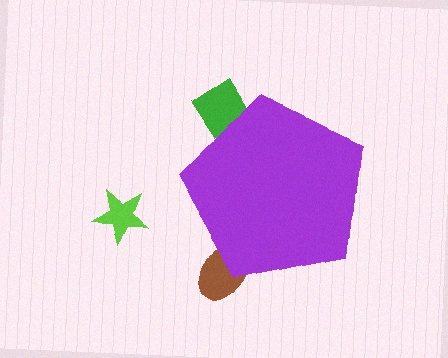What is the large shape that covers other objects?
A purple pentagon.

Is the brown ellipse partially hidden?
Yes, the brown ellipse is partially hidden behind the purple pentagon.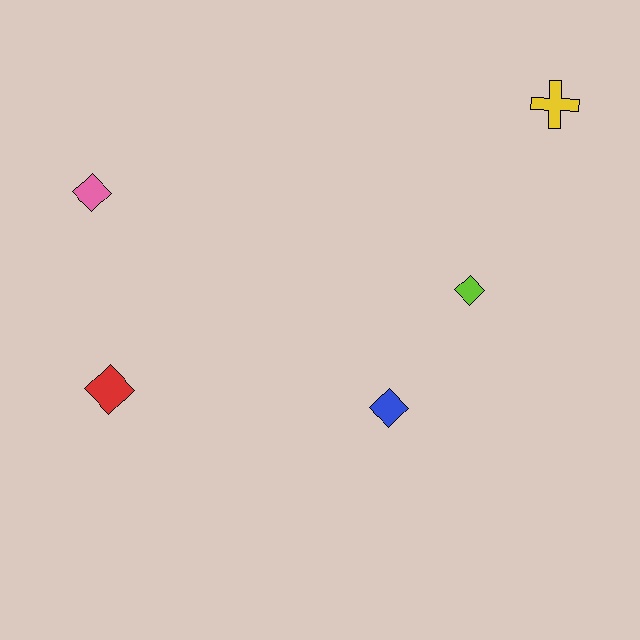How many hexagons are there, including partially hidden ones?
There are no hexagons.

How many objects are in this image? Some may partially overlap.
There are 5 objects.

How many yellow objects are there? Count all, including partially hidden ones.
There is 1 yellow object.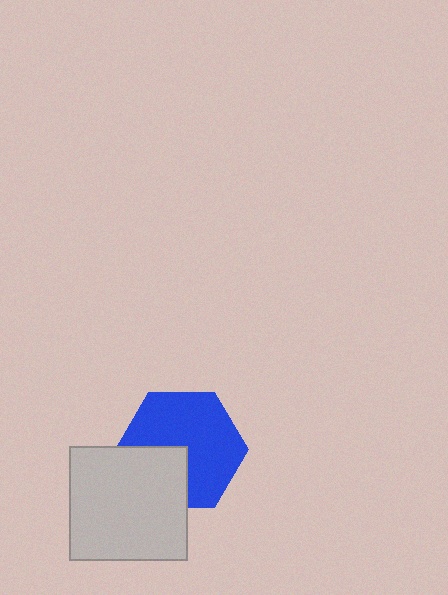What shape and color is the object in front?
The object in front is a light gray rectangle.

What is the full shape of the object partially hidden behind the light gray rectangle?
The partially hidden object is a blue hexagon.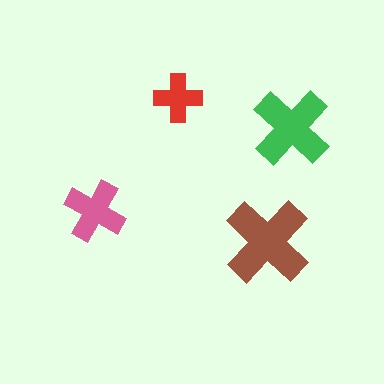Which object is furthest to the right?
The green cross is rightmost.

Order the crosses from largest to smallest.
the brown one, the green one, the pink one, the red one.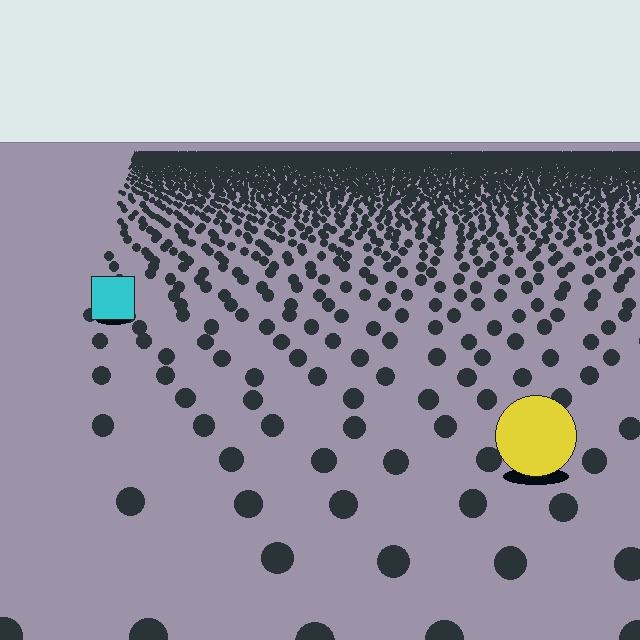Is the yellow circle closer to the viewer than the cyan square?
Yes. The yellow circle is closer — you can tell from the texture gradient: the ground texture is coarser near it.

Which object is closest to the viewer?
The yellow circle is closest. The texture marks near it are larger and more spread out.